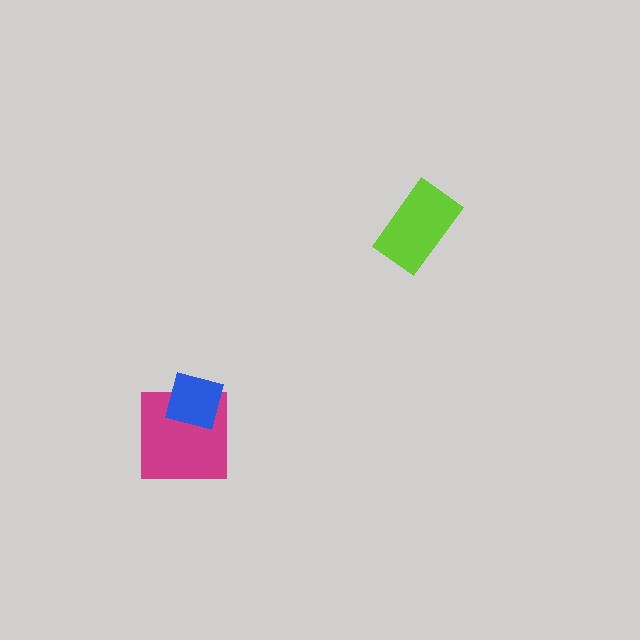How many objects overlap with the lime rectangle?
0 objects overlap with the lime rectangle.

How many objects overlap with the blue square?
1 object overlaps with the blue square.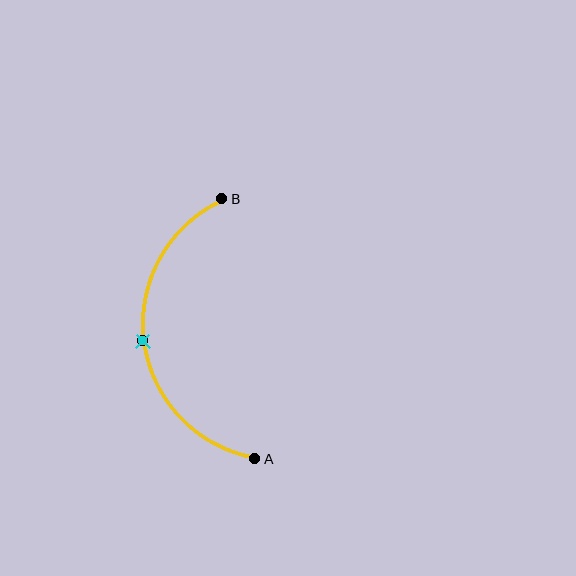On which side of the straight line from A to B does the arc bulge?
The arc bulges to the left of the straight line connecting A and B.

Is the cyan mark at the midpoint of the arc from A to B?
Yes. The cyan mark lies on the arc at equal arc-length from both A and B — it is the arc midpoint.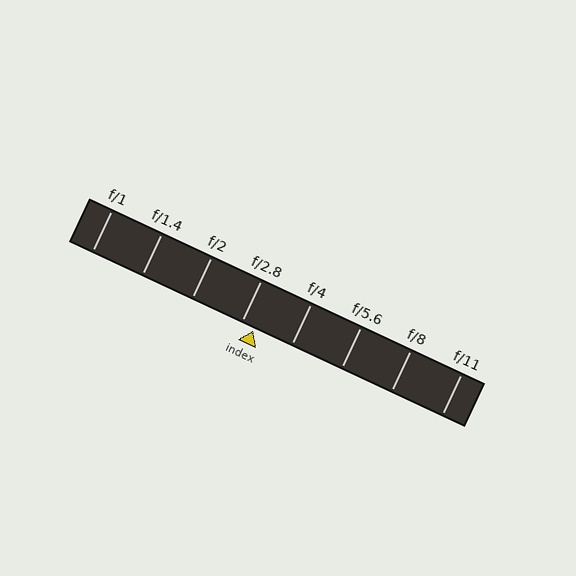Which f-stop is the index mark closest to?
The index mark is closest to f/2.8.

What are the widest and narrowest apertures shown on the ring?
The widest aperture shown is f/1 and the narrowest is f/11.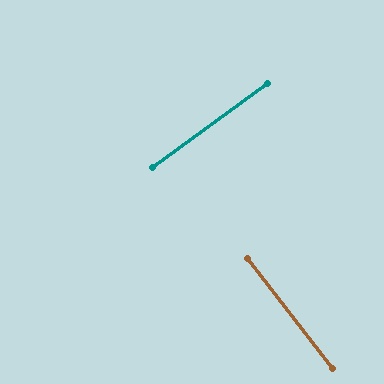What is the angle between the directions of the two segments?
Approximately 89 degrees.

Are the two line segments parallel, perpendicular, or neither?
Perpendicular — they meet at approximately 89°.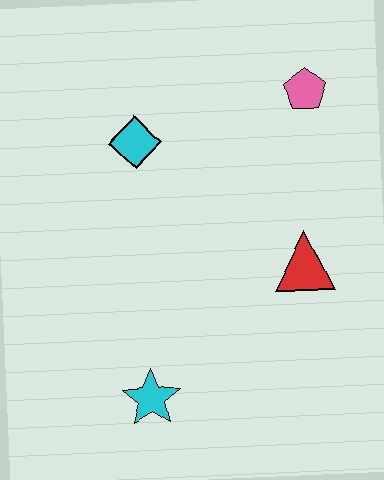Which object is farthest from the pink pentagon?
The cyan star is farthest from the pink pentagon.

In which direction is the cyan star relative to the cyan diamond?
The cyan star is below the cyan diamond.